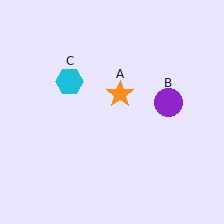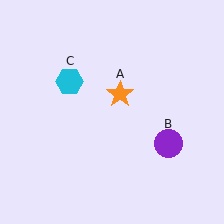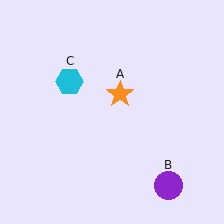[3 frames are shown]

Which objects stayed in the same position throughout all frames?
Orange star (object A) and cyan hexagon (object C) remained stationary.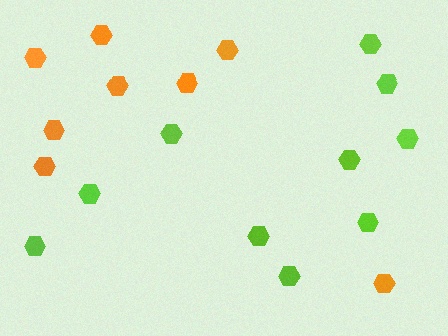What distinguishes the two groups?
There are 2 groups: one group of orange hexagons (8) and one group of lime hexagons (10).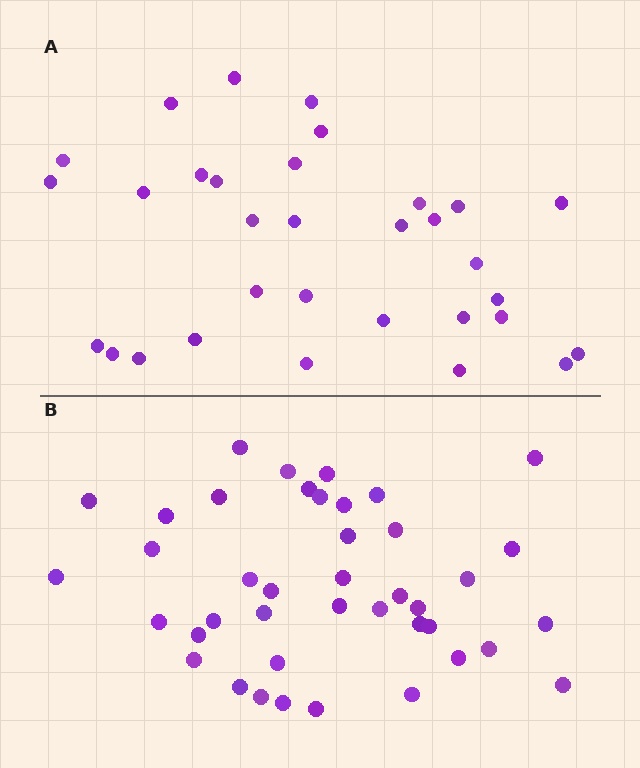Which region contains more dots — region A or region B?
Region B (the bottom region) has more dots.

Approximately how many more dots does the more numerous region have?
Region B has roughly 8 or so more dots than region A.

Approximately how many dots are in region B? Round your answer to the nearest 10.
About 40 dots. (The exact count is 41, which rounds to 40.)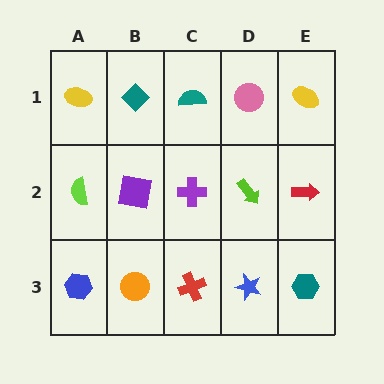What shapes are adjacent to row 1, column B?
A purple square (row 2, column B), a yellow ellipse (row 1, column A), a teal semicircle (row 1, column C).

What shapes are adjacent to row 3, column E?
A red arrow (row 2, column E), a blue star (row 3, column D).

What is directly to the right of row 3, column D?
A teal hexagon.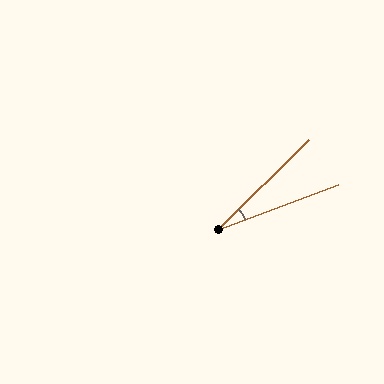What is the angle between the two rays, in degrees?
Approximately 24 degrees.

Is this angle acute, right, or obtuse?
It is acute.